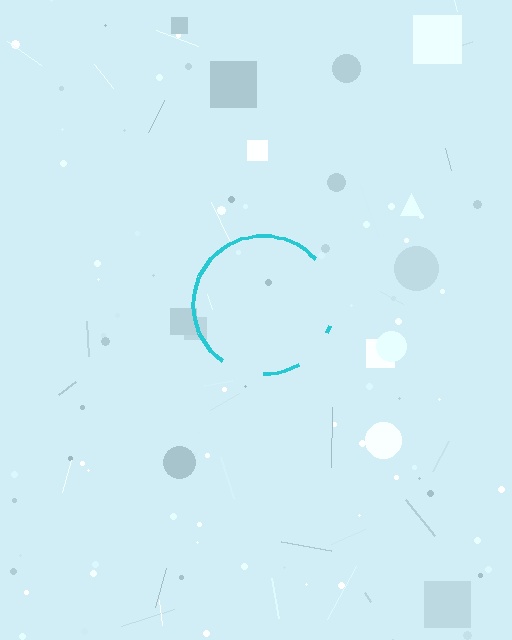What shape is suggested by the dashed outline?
The dashed outline suggests a circle.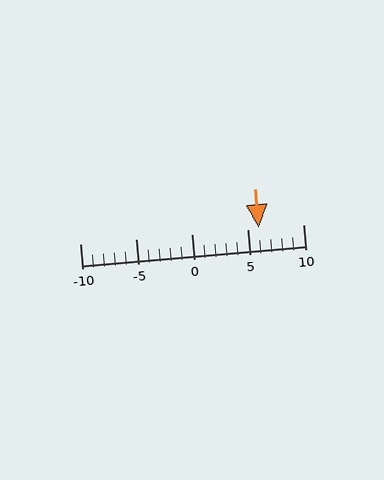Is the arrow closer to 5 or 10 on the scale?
The arrow is closer to 5.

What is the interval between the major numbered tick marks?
The major tick marks are spaced 5 units apart.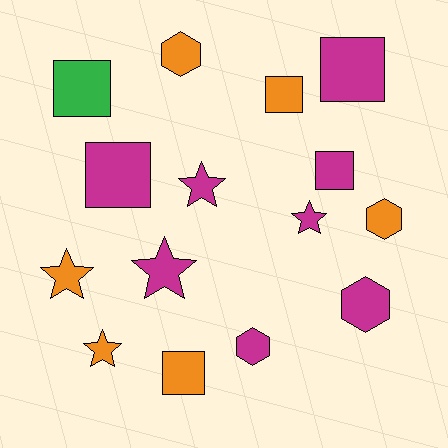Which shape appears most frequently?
Square, with 6 objects.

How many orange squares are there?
There are 2 orange squares.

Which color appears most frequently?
Magenta, with 8 objects.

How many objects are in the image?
There are 15 objects.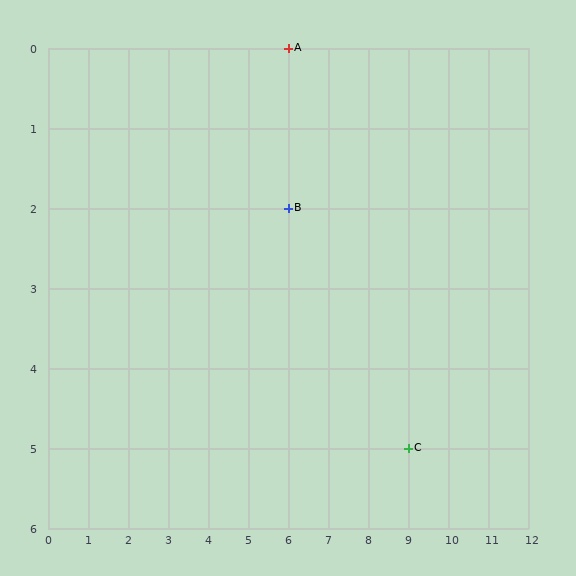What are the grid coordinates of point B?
Point B is at grid coordinates (6, 2).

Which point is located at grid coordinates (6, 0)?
Point A is at (6, 0).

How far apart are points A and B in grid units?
Points A and B are 2 rows apart.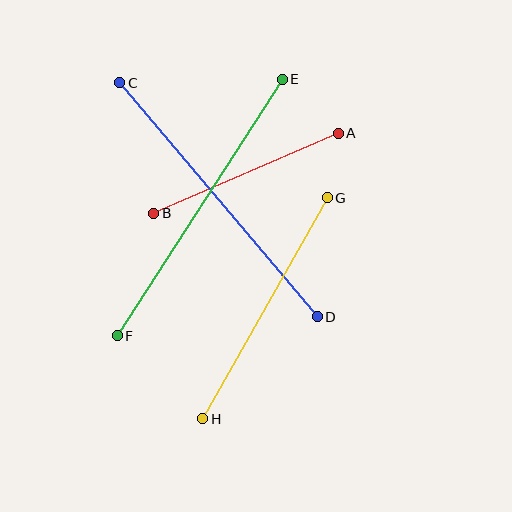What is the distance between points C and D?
The distance is approximately 306 pixels.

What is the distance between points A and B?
The distance is approximately 201 pixels.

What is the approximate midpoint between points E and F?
The midpoint is at approximately (200, 207) pixels.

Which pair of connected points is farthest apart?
Points C and D are farthest apart.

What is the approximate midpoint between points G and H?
The midpoint is at approximately (265, 308) pixels.